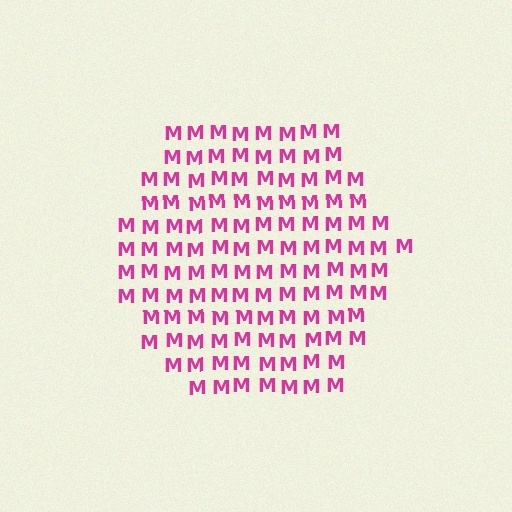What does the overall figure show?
The overall figure shows a hexagon.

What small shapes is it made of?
It is made of small letter M's.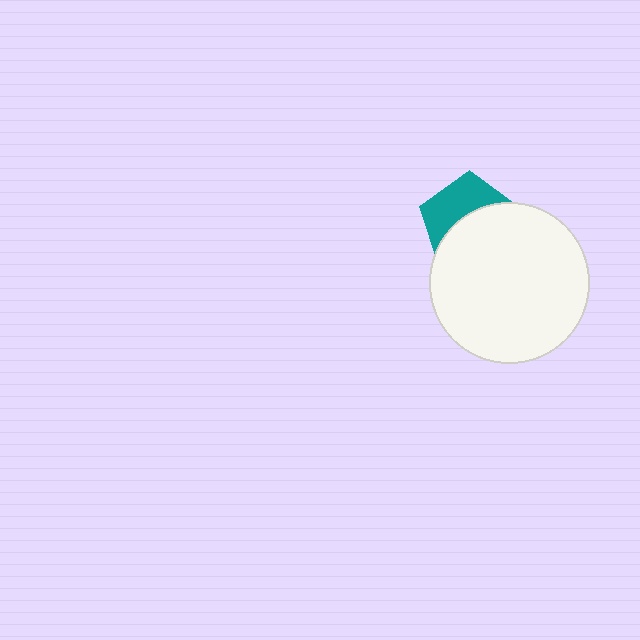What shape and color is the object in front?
The object in front is a white circle.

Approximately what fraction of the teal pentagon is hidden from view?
Roughly 56% of the teal pentagon is hidden behind the white circle.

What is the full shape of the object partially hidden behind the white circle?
The partially hidden object is a teal pentagon.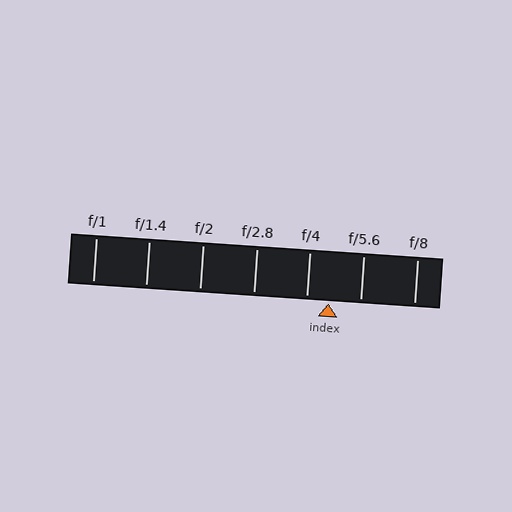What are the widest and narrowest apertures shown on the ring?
The widest aperture shown is f/1 and the narrowest is f/8.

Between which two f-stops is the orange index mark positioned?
The index mark is between f/4 and f/5.6.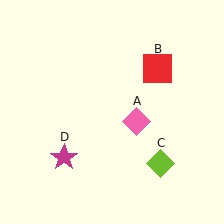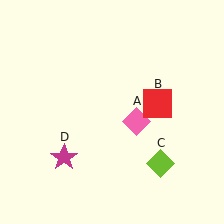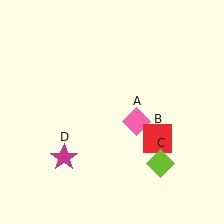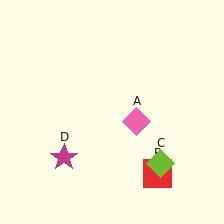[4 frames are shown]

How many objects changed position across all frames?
1 object changed position: red square (object B).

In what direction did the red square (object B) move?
The red square (object B) moved down.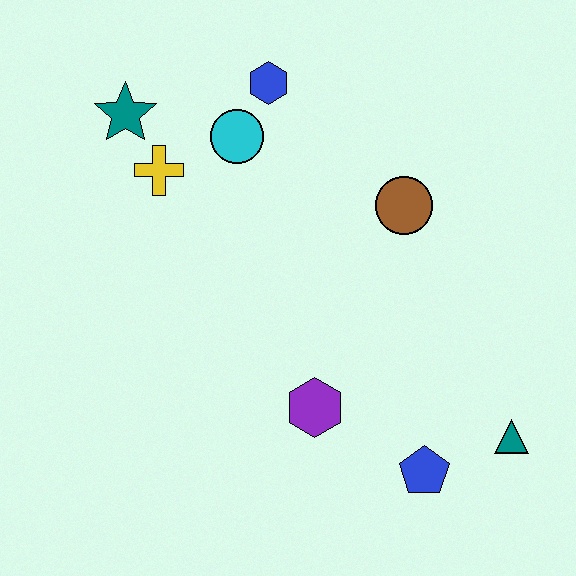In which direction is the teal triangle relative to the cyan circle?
The teal triangle is below the cyan circle.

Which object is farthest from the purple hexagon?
The teal star is farthest from the purple hexagon.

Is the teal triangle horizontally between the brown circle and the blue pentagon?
No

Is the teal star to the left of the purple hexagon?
Yes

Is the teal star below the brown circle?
No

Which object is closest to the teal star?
The yellow cross is closest to the teal star.